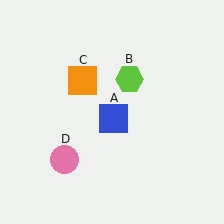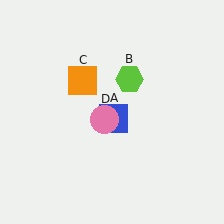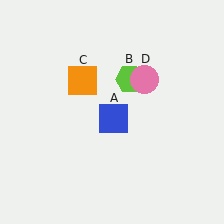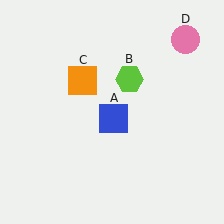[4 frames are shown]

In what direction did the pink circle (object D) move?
The pink circle (object D) moved up and to the right.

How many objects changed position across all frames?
1 object changed position: pink circle (object D).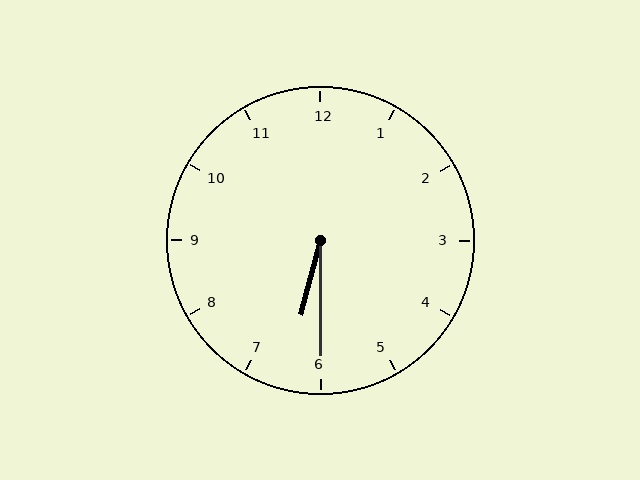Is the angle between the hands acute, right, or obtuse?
It is acute.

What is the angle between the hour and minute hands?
Approximately 15 degrees.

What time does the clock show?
6:30.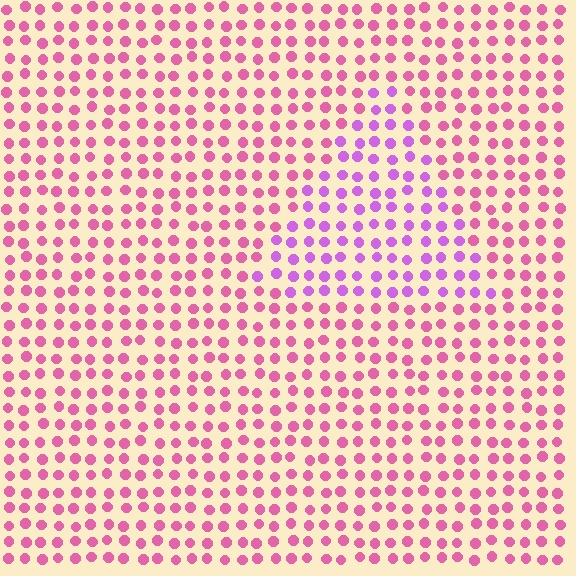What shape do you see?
I see a triangle.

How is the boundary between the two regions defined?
The boundary is defined purely by a slight shift in hue (about 37 degrees). Spacing, size, and orientation are identical on both sides.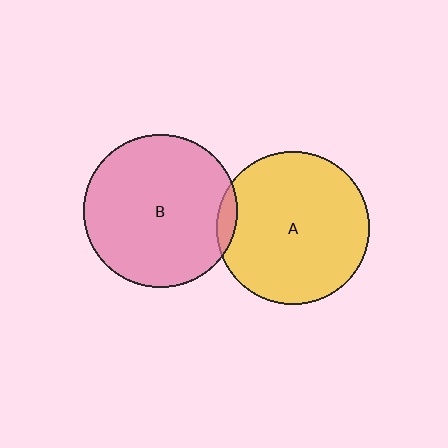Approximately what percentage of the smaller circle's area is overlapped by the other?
Approximately 5%.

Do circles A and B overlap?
Yes.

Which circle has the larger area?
Circle B (pink).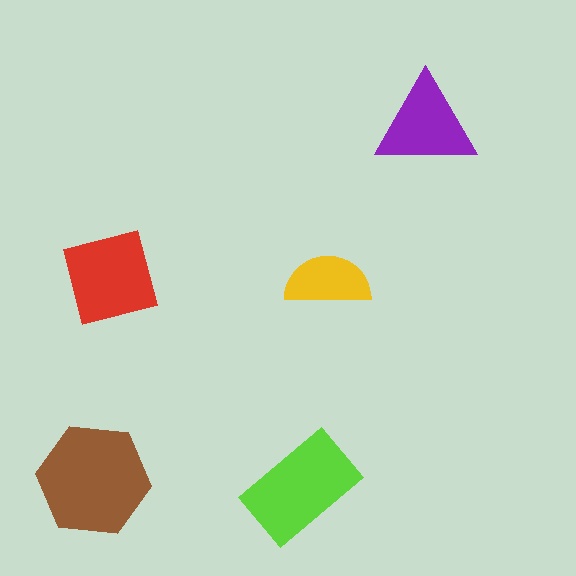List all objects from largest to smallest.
The brown hexagon, the lime rectangle, the red square, the purple triangle, the yellow semicircle.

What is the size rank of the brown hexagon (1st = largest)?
1st.